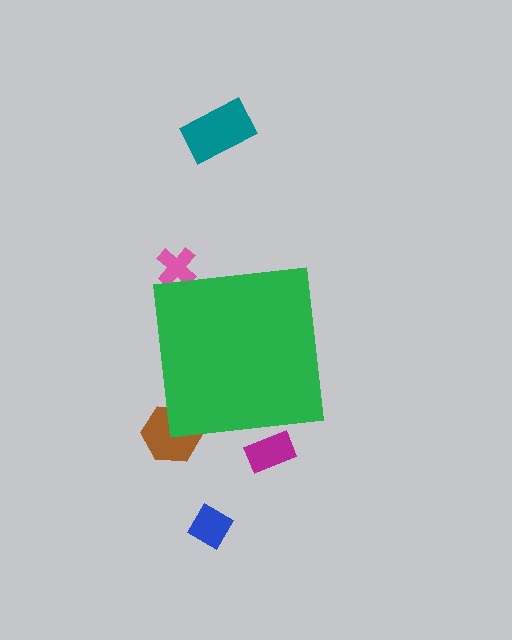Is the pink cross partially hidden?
Yes, the pink cross is partially hidden behind the green square.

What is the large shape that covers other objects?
A green square.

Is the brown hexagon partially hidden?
Yes, the brown hexagon is partially hidden behind the green square.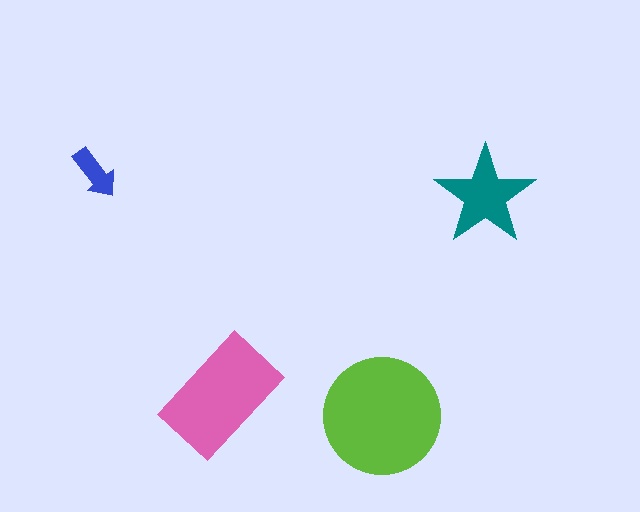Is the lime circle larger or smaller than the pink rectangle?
Larger.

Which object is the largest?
The lime circle.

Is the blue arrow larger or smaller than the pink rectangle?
Smaller.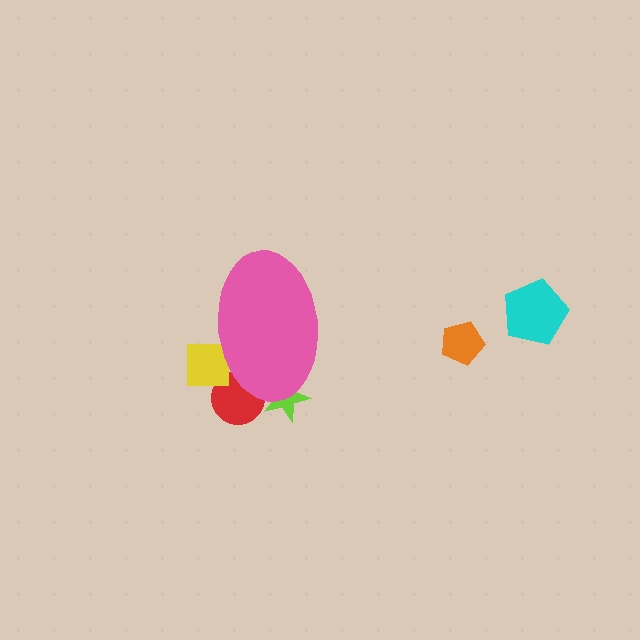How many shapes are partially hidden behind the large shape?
3 shapes are partially hidden.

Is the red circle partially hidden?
Yes, the red circle is partially hidden behind the pink ellipse.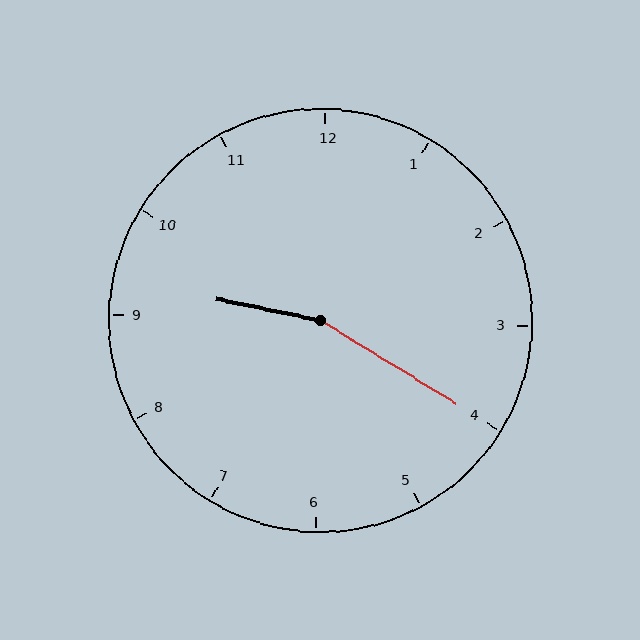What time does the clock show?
9:20.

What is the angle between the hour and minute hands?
Approximately 160 degrees.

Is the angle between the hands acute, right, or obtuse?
It is obtuse.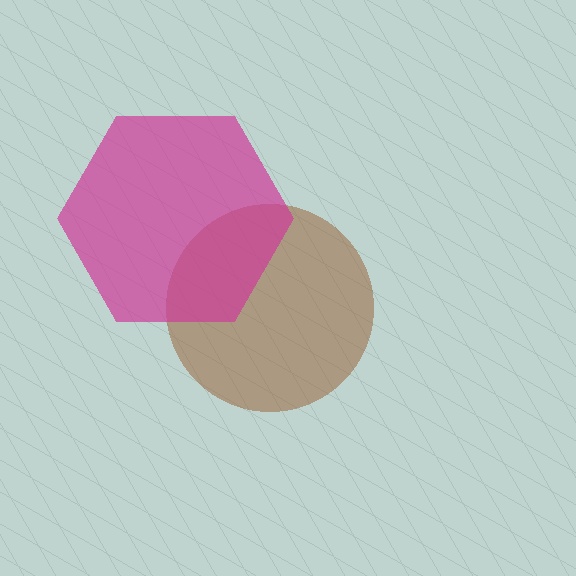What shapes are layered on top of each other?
The layered shapes are: a brown circle, a magenta hexagon.